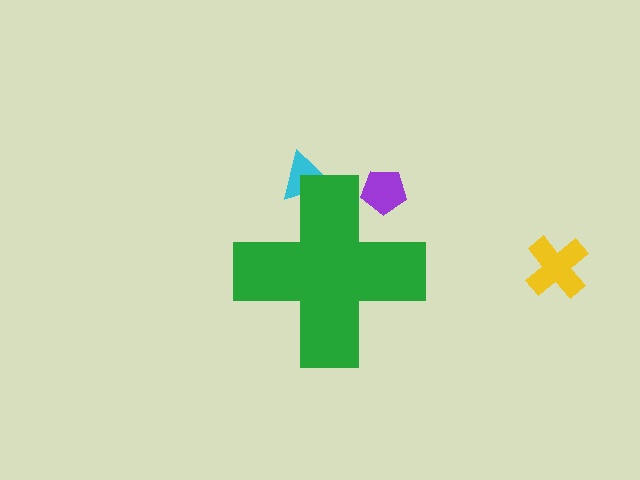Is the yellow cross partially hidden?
No, the yellow cross is fully visible.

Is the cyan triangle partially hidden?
Yes, the cyan triangle is partially hidden behind the green cross.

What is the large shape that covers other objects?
A green cross.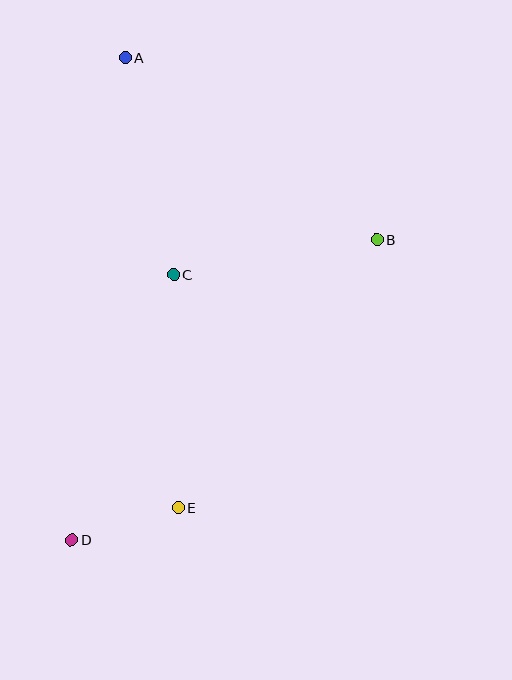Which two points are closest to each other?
Points D and E are closest to each other.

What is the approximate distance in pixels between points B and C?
The distance between B and C is approximately 206 pixels.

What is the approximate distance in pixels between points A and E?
The distance between A and E is approximately 453 pixels.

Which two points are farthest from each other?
Points A and D are farthest from each other.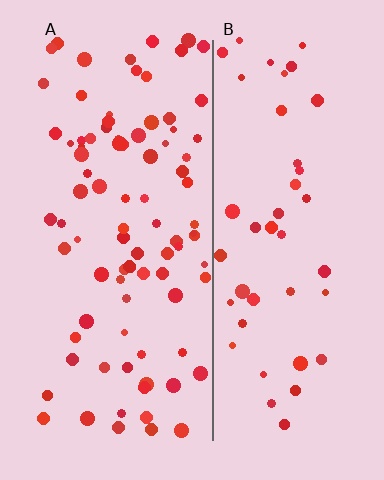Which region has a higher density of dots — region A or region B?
A (the left).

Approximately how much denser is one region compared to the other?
Approximately 1.9× — region A over region B.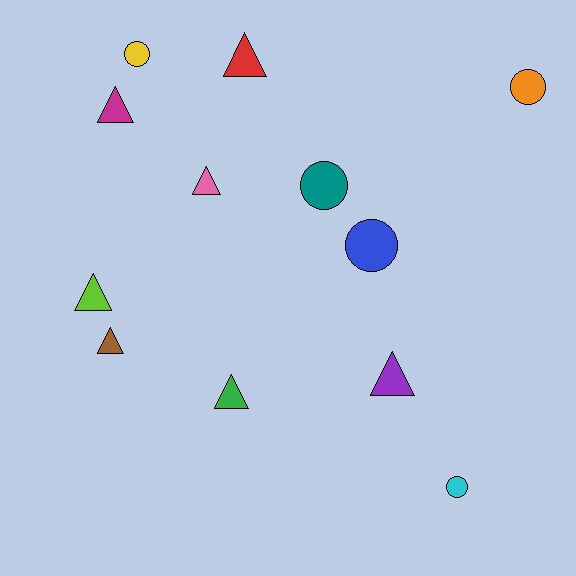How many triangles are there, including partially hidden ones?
There are 7 triangles.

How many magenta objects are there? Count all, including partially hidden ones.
There is 1 magenta object.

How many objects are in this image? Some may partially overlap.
There are 12 objects.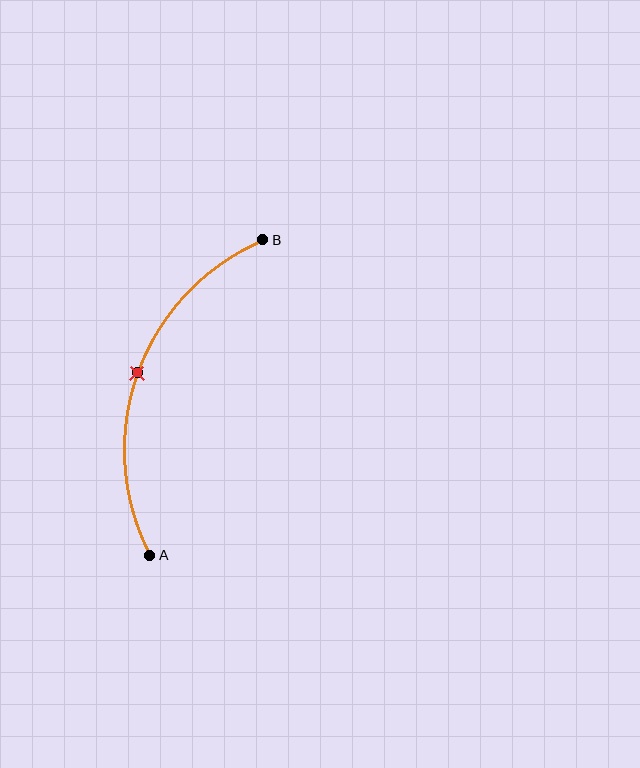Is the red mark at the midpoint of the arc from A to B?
Yes. The red mark lies on the arc at equal arc-length from both A and B — it is the arc midpoint.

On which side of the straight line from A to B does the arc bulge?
The arc bulges to the left of the straight line connecting A and B.